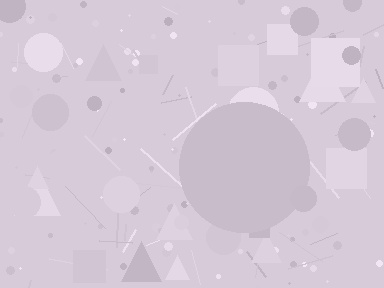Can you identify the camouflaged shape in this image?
The camouflaged shape is a circle.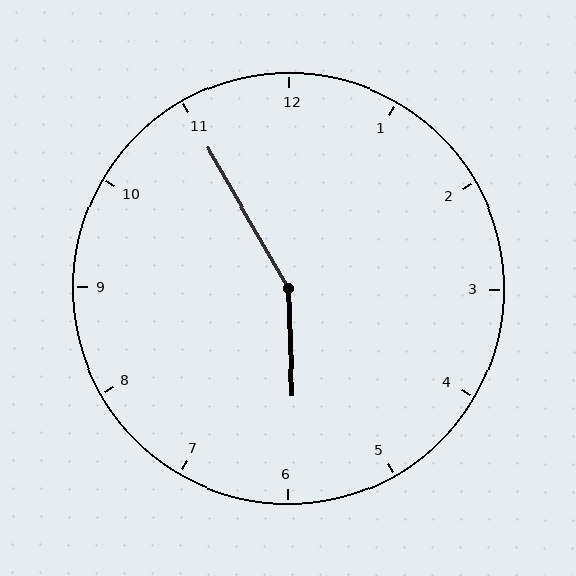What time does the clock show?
5:55.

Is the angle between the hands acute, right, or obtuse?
It is obtuse.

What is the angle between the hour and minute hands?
Approximately 152 degrees.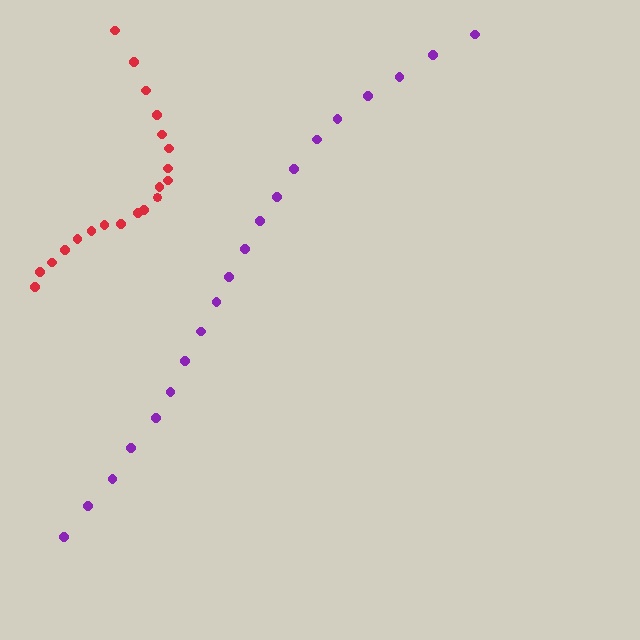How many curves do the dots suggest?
There are 2 distinct paths.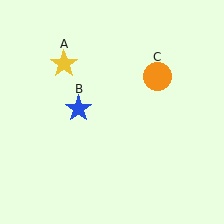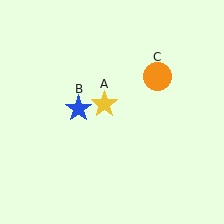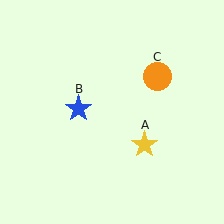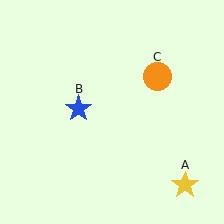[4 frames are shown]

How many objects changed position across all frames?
1 object changed position: yellow star (object A).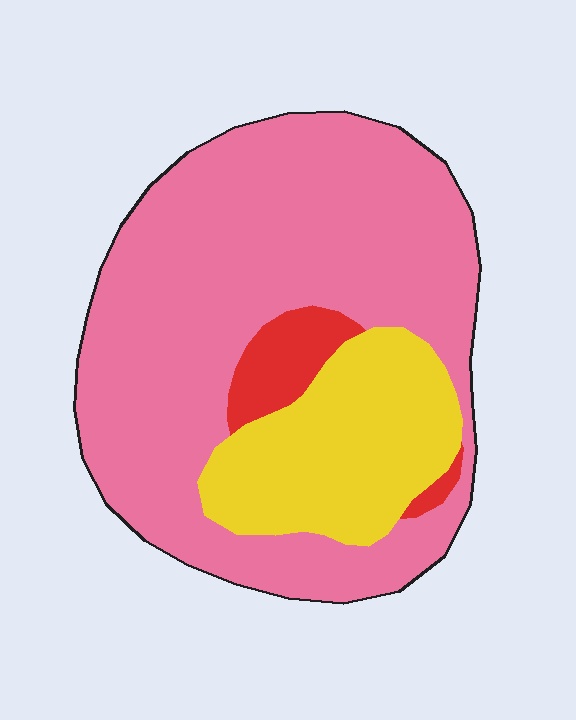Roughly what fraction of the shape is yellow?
Yellow covers about 25% of the shape.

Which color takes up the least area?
Red, at roughly 5%.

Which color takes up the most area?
Pink, at roughly 70%.